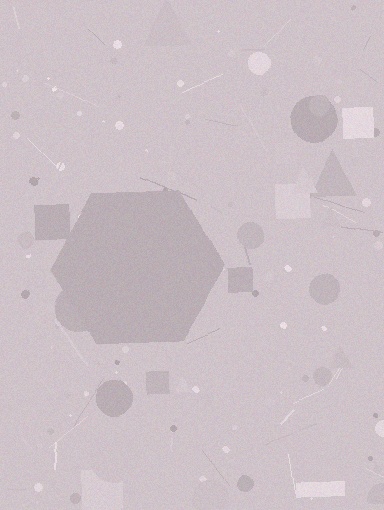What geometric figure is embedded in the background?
A hexagon is embedded in the background.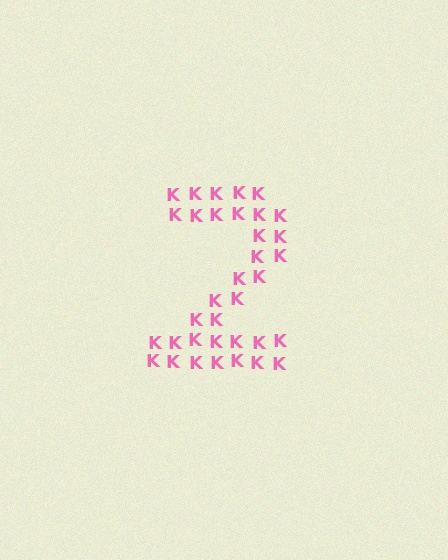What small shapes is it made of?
It is made of small letter K's.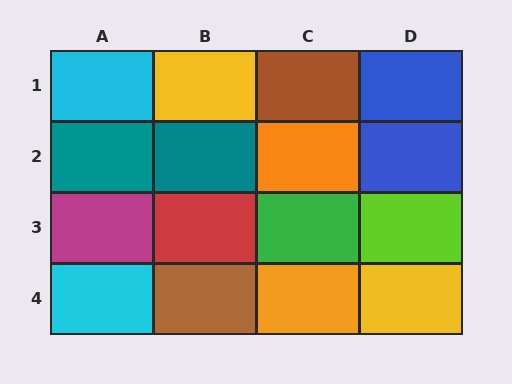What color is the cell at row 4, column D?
Yellow.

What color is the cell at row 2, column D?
Blue.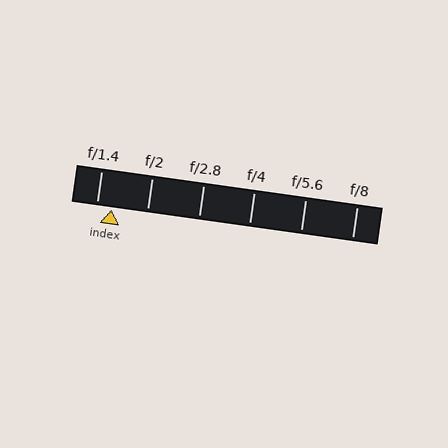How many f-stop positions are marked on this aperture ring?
There are 6 f-stop positions marked.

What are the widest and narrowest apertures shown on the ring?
The widest aperture shown is f/1.4 and the narrowest is f/8.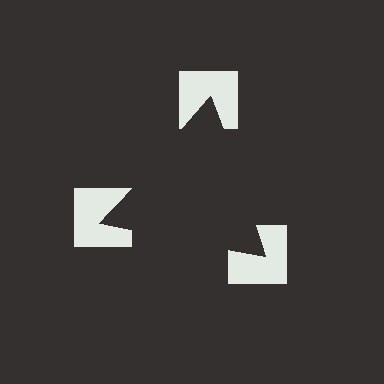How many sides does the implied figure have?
3 sides.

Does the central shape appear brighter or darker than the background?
It typically appears slightly darker than the background, even though no actual brightness change is drawn.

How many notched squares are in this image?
There are 3 — one at each vertex of the illusory triangle.